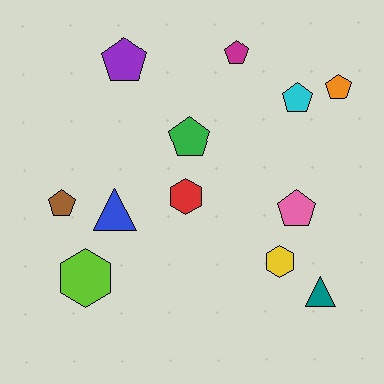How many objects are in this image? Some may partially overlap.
There are 12 objects.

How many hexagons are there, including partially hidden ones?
There are 3 hexagons.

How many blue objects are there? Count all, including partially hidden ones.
There is 1 blue object.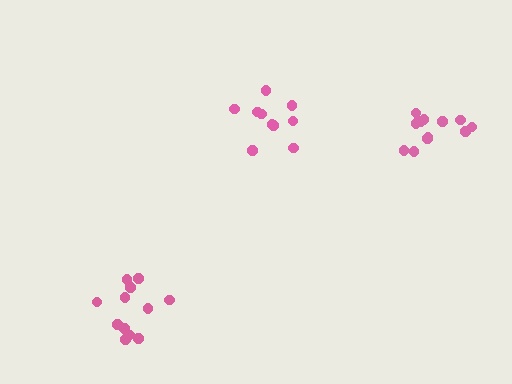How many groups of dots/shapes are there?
There are 3 groups.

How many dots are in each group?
Group 1: 10 dots, Group 2: 12 dots, Group 3: 12 dots (34 total).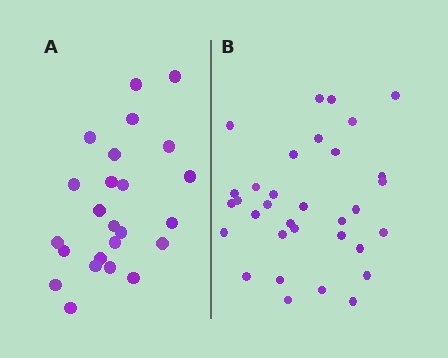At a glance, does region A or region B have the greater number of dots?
Region B (the right region) has more dots.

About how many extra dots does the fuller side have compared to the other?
Region B has roughly 8 or so more dots than region A.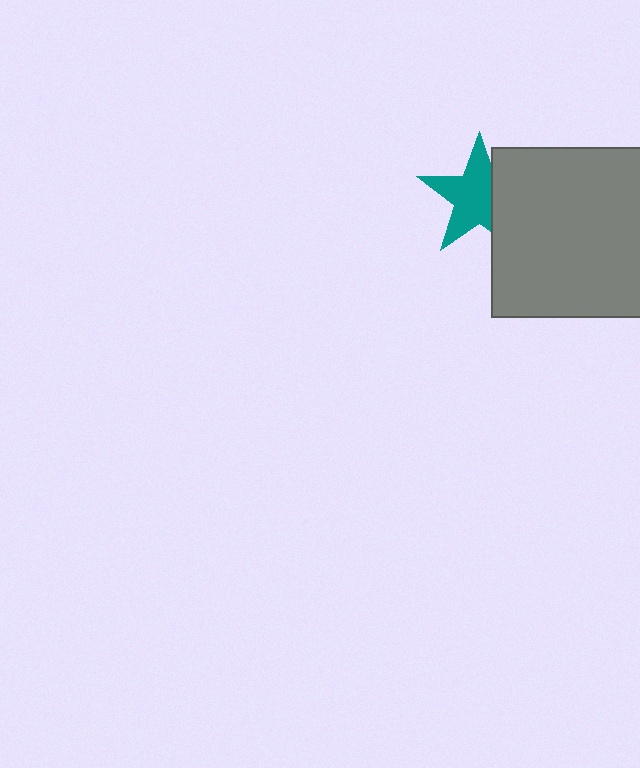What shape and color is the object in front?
The object in front is a gray square.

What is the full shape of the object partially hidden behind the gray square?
The partially hidden object is a teal star.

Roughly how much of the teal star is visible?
Most of it is visible (roughly 69%).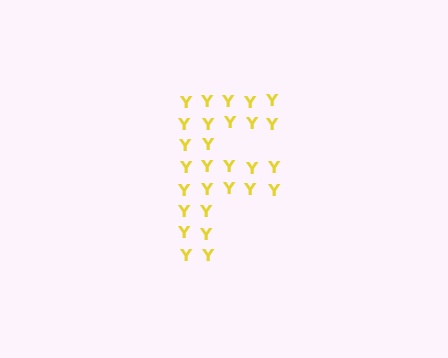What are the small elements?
The small elements are letter Y's.